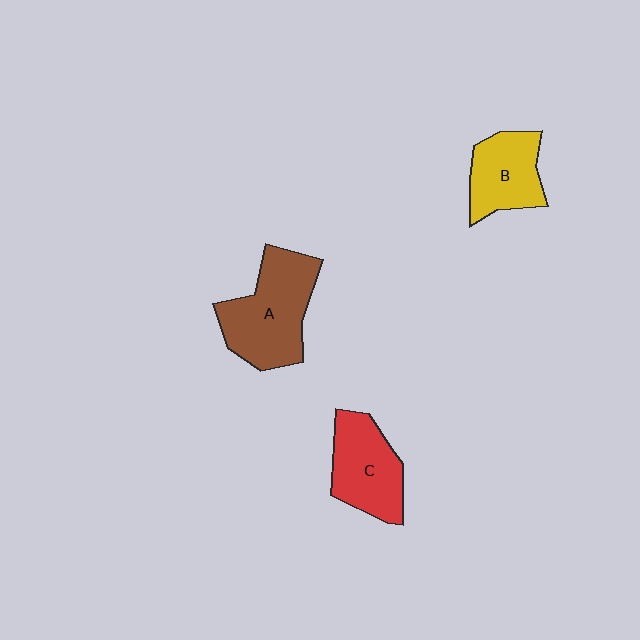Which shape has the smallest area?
Shape B (yellow).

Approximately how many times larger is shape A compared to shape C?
Approximately 1.3 times.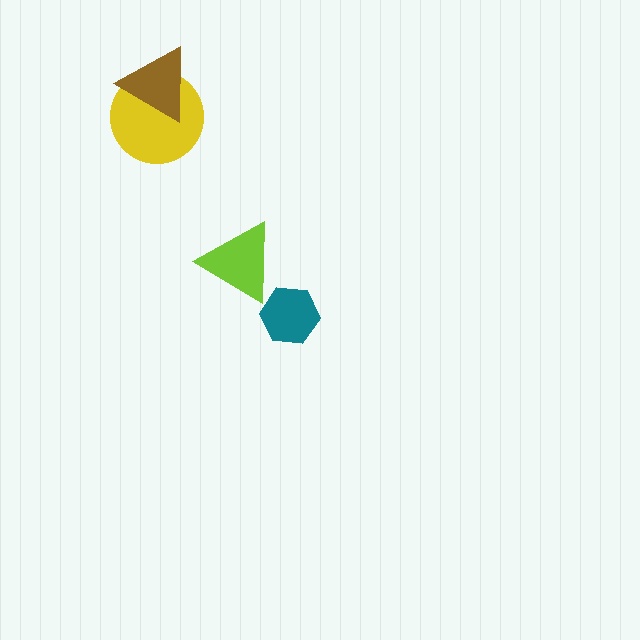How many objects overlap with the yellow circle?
1 object overlaps with the yellow circle.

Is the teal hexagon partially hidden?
No, no other shape covers it.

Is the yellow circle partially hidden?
Yes, it is partially covered by another shape.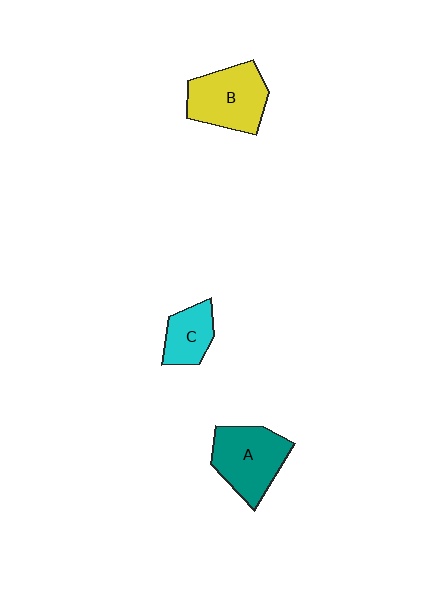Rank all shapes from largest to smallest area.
From largest to smallest: A (teal), B (yellow), C (cyan).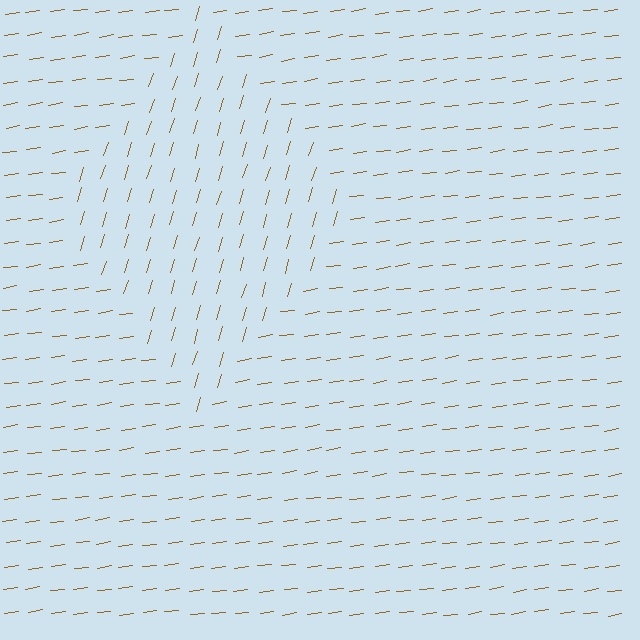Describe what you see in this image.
The image is filled with small brown line segments. A diamond region in the image has lines oriented differently from the surrounding lines, creating a visible texture boundary.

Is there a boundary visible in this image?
Yes, there is a texture boundary formed by a change in line orientation.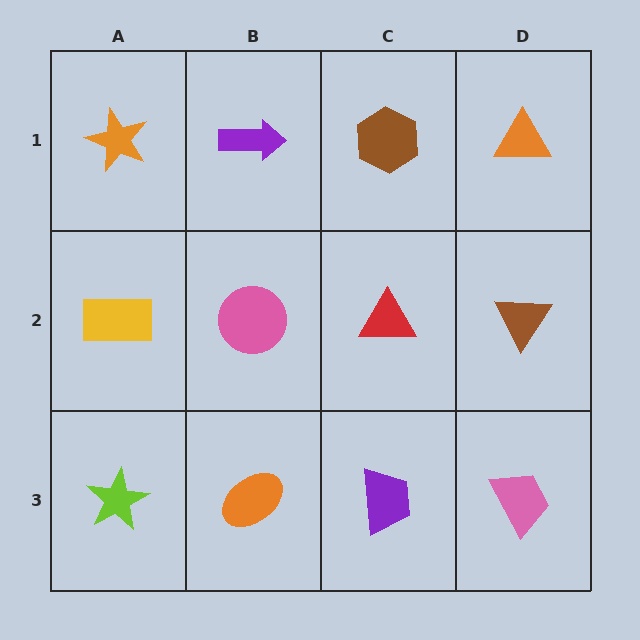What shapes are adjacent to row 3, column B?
A pink circle (row 2, column B), a lime star (row 3, column A), a purple trapezoid (row 3, column C).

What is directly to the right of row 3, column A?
An orange ellipse.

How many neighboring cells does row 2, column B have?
4.